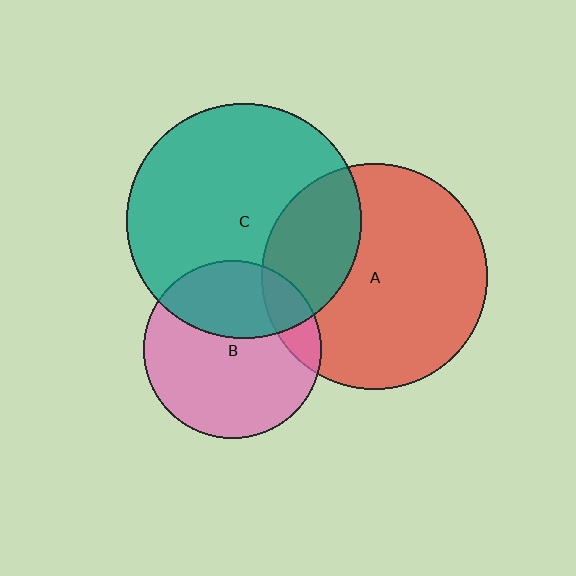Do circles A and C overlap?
Yes.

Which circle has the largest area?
Circle C (teal).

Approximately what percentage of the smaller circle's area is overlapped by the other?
Approximately 30%.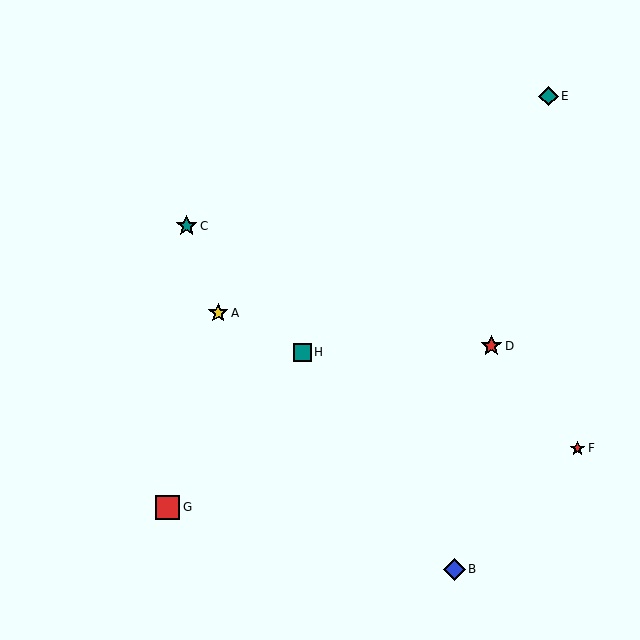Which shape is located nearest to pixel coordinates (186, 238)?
The teal star (labeled C) at (187, 226) is nearest to that location.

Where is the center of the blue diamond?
The center of the blue diamond is at (454, 569).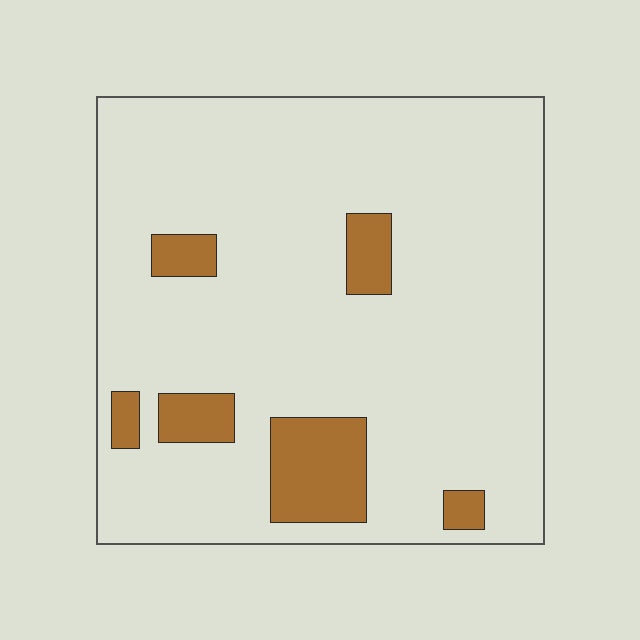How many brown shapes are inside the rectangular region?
6.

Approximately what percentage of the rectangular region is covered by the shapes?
Approximately 10%.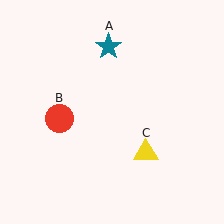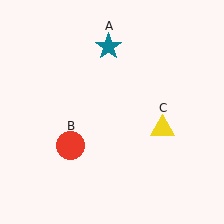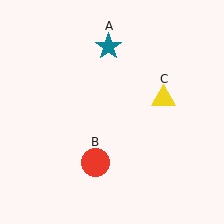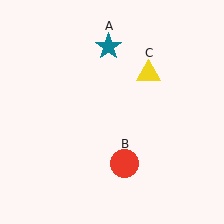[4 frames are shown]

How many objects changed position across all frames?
2 objects changed position: red circle (object B), yellow triangle (object C).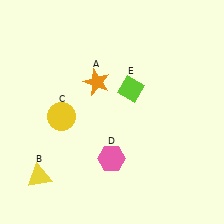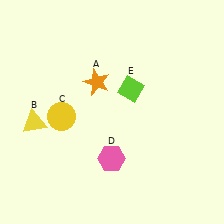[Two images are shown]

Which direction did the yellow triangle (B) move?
The yellow triangle (B) moved up.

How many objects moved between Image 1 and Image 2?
1 object moved between the two images.